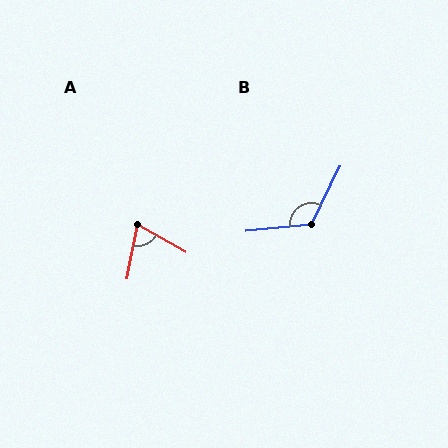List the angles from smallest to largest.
A (72°), B (122°).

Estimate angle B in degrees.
Approximately 122 degrees.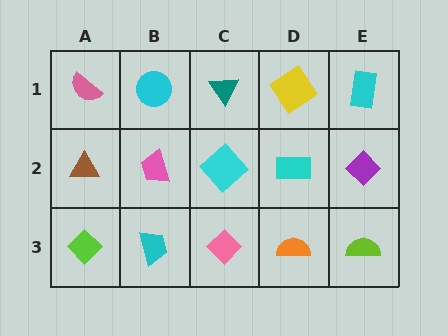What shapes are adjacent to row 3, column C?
A cyan diamond (row 2, column C), a cyan trapezoid (row 3, column B), an orange semicircle (row 3, column D).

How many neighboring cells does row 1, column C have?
3.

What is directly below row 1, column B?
A pink trapezoid.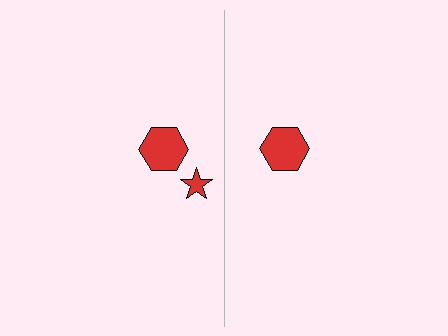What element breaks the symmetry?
A red star is missing from the right side.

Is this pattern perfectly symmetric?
No, the pattern is not perfectly symmetric. A red star is missing from the right side.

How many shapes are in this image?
There are 3 shapes in this image.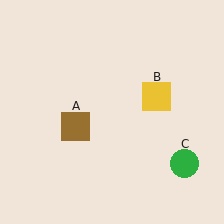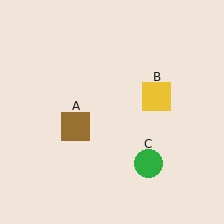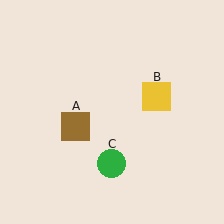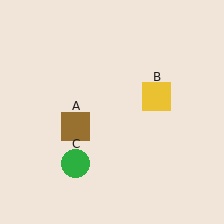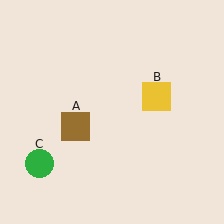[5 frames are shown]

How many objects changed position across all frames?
1 object changed position: green circle (object C).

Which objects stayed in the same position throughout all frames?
Brown square (object A) and yellow square (object B) remained stationary.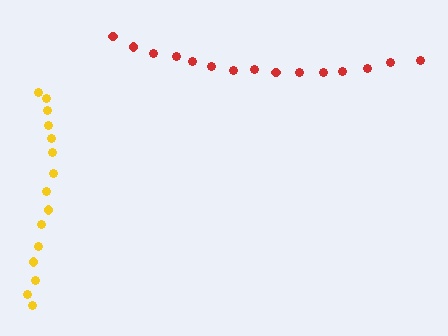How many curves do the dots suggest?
There are 2 distinct paths.